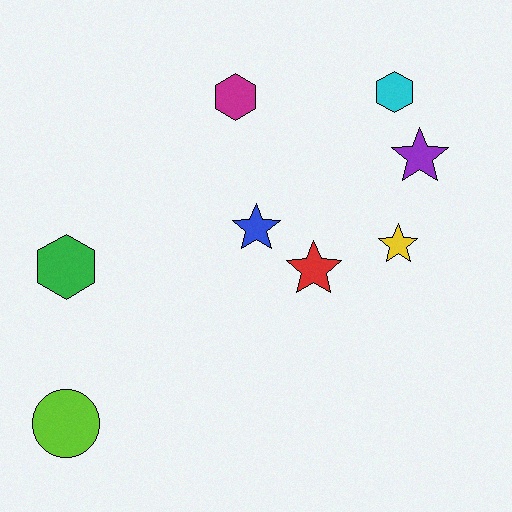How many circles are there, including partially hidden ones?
There is 1 circle.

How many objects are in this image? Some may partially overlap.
There are 8 objects.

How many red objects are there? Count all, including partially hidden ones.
There is 1 red object.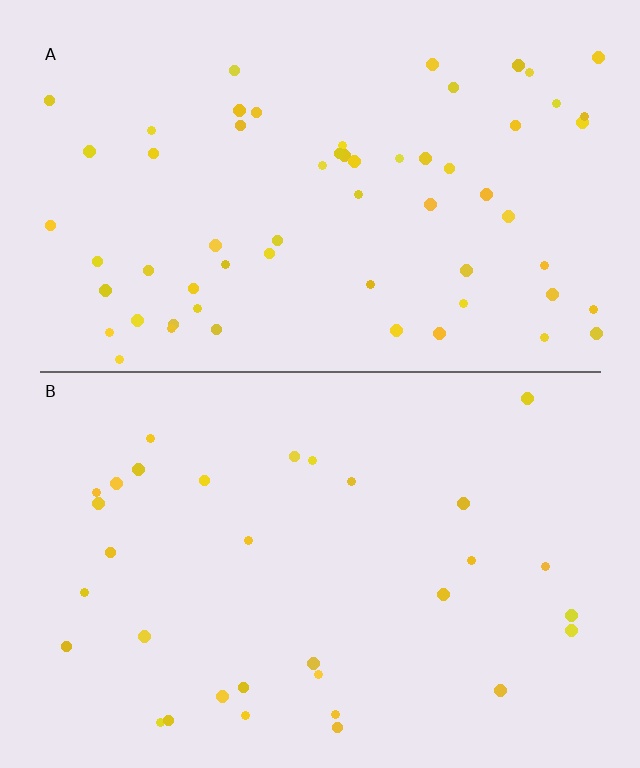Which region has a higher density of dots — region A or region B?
A (the top).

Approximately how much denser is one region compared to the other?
Approximately 1.9× — region A over region B.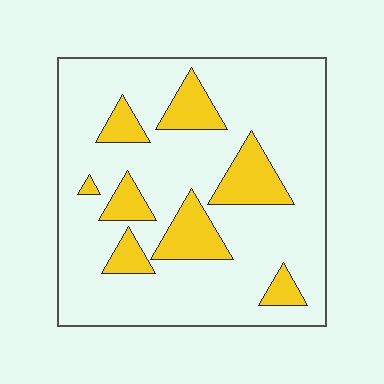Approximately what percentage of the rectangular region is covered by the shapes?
Approximately 20%.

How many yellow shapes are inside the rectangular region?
8.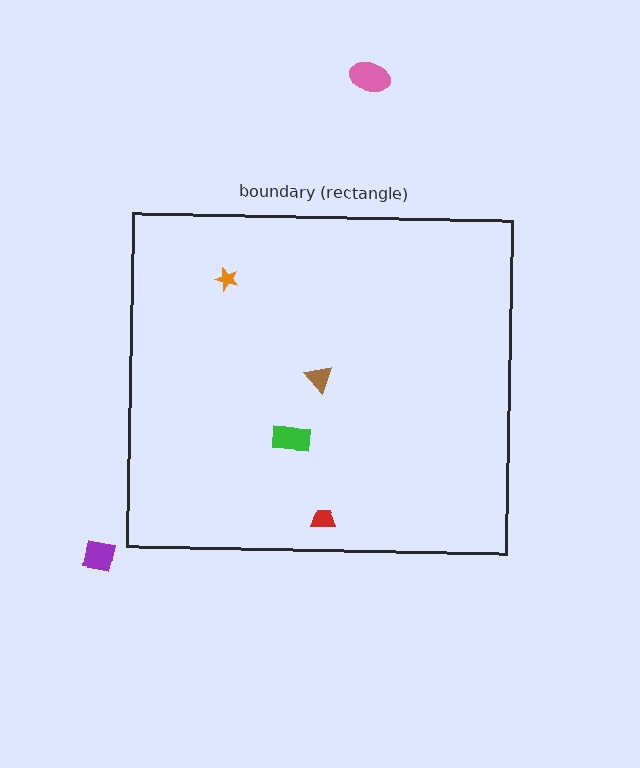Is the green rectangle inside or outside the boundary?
Inside.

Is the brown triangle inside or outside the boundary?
Inside.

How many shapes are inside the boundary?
4 inside, 2 outside.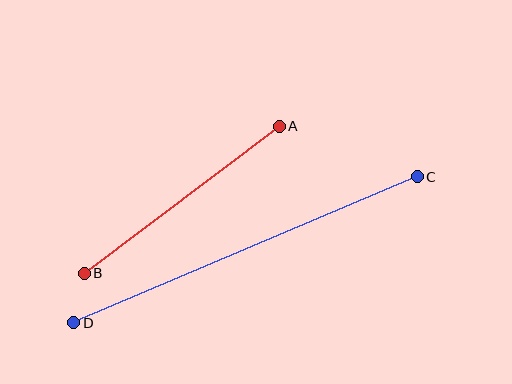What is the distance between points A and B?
The distance is approximately 244 pixels.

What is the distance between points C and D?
The distance is approximately 373 pixels.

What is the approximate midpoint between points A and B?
The midpoint is at approximately (182, 200) pixels.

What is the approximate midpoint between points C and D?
The midpoint is at approximately (245, 250) pixels.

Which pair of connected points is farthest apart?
Points C and D are farthest apart.